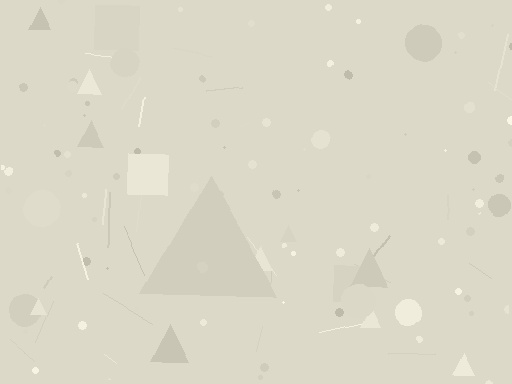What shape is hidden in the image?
A triangle is hidden in the image.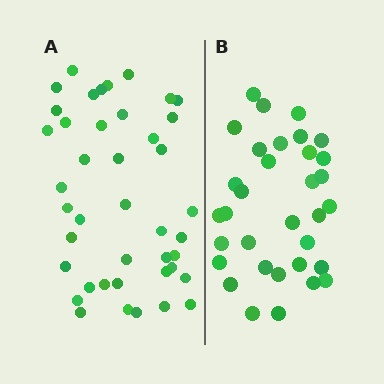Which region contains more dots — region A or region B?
Region A (the left region) has more dots.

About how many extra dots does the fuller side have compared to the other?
Region A has roughly 8 or so more dots than region B.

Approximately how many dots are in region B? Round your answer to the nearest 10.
About 30 dots. (The exact count is 33, which rounds to 30.)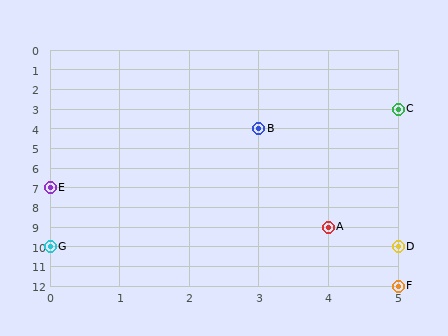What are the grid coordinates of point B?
Point B is at grid coordinates (3, 4).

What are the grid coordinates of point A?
Point A is at grid coordinates (4, 9).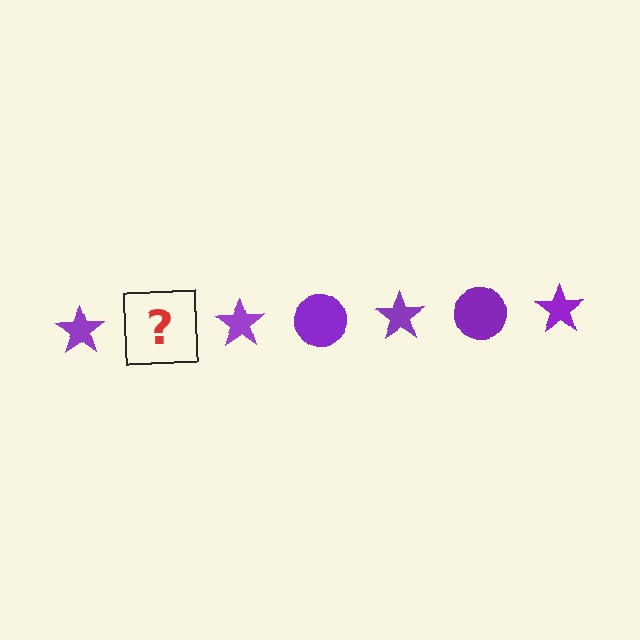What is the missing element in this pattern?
The missing element is a purple circle.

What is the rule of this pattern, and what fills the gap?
The rule is that the pattern cycles through star, circle shapes in purple. The gap should be filled with a purple circle.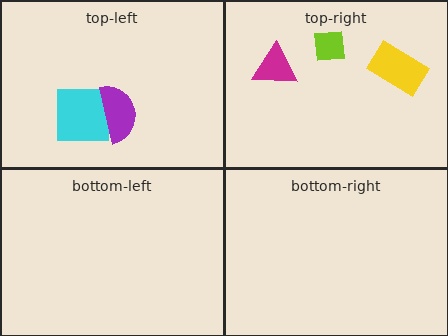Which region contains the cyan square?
The top-left region.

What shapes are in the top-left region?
The cyan square, the purple semicircle.